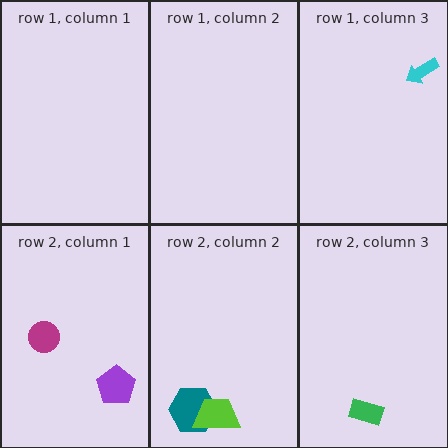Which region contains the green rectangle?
The row 2, column 3 region.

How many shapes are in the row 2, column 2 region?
2.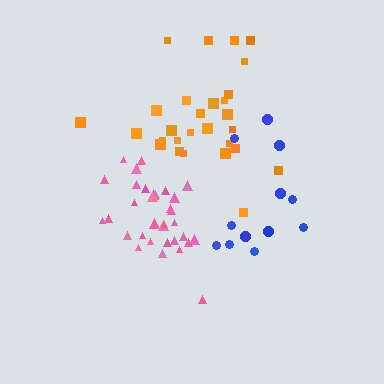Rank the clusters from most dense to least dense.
pink, blue, orange.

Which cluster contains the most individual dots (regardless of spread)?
Pink (33).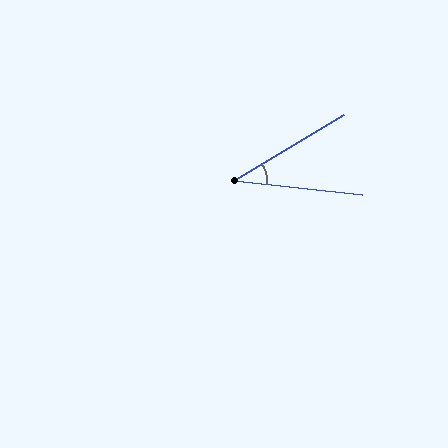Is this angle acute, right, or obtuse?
It is acute.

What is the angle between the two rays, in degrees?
Approximately 38 degrees.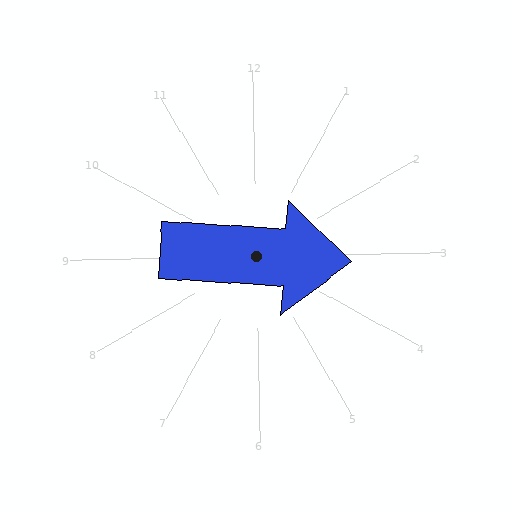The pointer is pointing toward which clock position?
Roughly 3 o'clock.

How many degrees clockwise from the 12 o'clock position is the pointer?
Approximately 95 degrees.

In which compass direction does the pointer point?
East.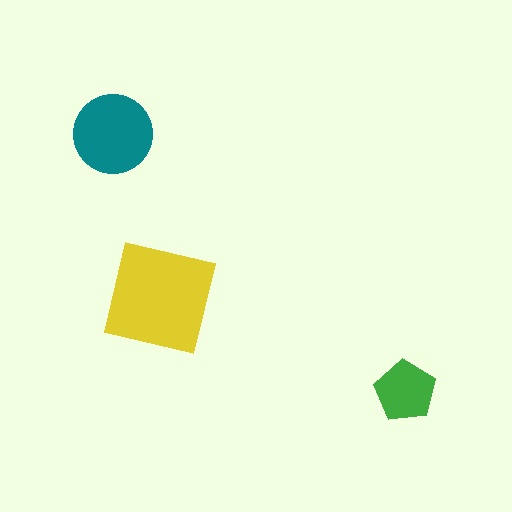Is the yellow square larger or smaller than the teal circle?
Larger.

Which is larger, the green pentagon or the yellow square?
The yellow square.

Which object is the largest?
The yellow square.